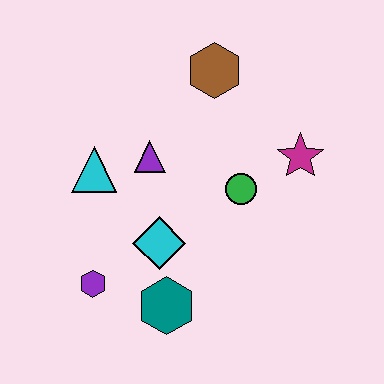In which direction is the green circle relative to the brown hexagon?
The green circle is below the brown hexagon.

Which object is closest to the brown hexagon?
The purple triangle is closest to the brown hexagon.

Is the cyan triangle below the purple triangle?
Yes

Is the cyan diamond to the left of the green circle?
Yes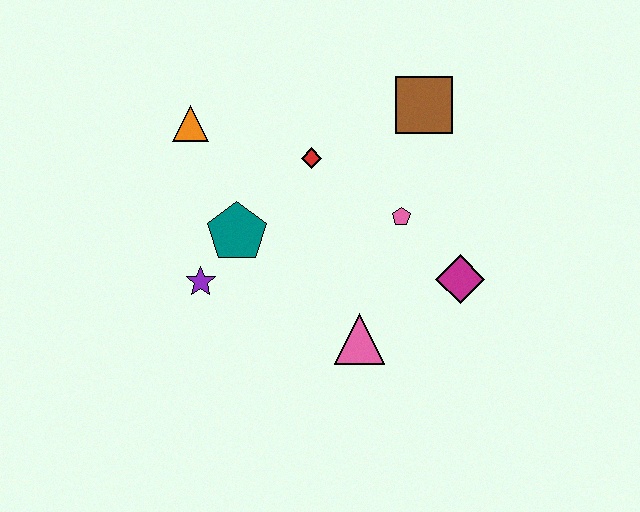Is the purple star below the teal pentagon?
Yes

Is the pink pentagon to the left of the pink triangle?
No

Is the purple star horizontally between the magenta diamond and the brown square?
No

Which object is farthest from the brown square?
The purple star is farthest from the brown square.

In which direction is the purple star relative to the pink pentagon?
The purple star is to the left of the pink pentagon.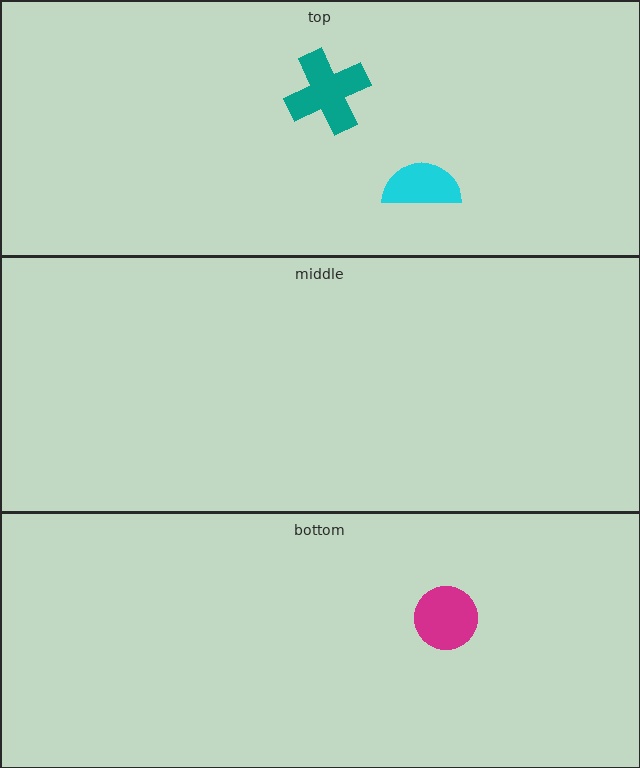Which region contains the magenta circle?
The bottom region.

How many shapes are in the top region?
2.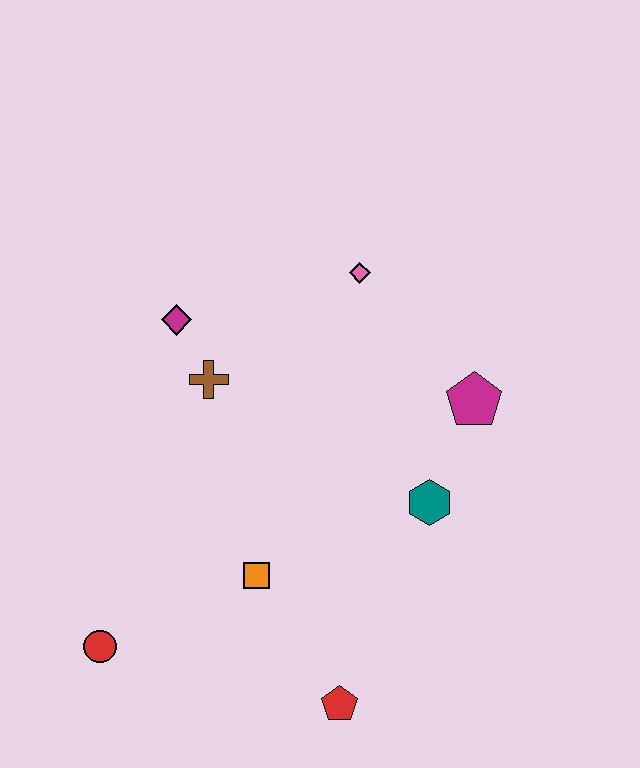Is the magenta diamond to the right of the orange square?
No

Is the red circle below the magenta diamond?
Yes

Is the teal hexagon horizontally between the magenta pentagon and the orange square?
Yes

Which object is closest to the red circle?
The orange square is closest to the red circle.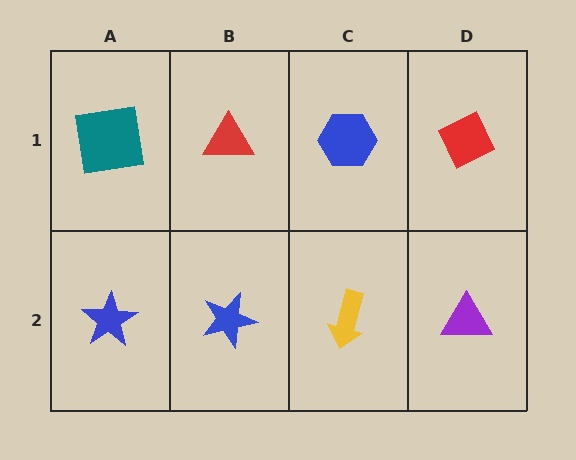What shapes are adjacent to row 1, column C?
A yellow arrow (row 2, column C), a red triangle (row 1, column B), a red diamond (row 1, column D).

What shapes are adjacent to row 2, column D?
A red diamond (row 1, column D), a yellow arrow (row 2, column C).